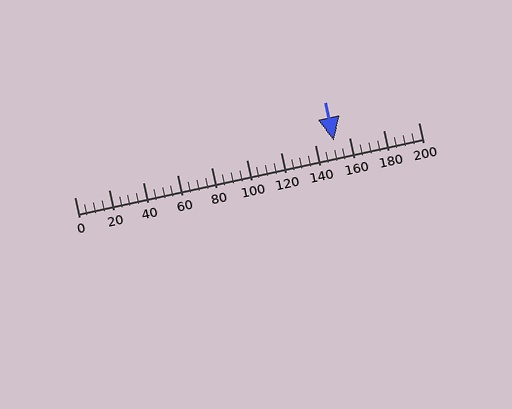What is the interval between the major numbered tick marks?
The major tick marks are spaced 20 units apart.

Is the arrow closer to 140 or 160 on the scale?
The arrow is closer to 160.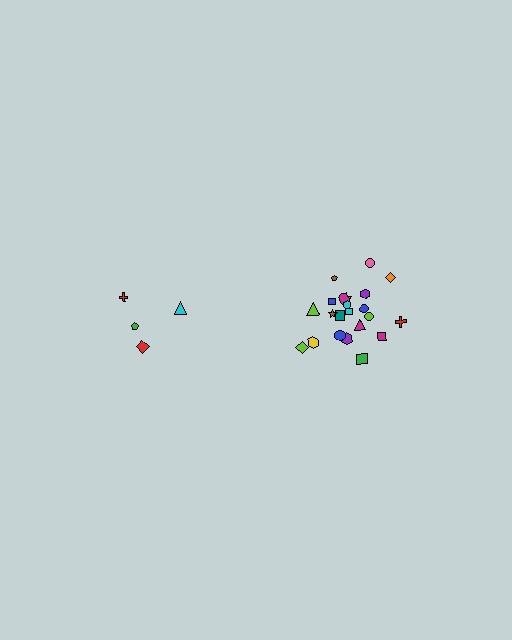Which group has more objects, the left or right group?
The right group.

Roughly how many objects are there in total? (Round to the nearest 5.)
Roughly 25 objects in total.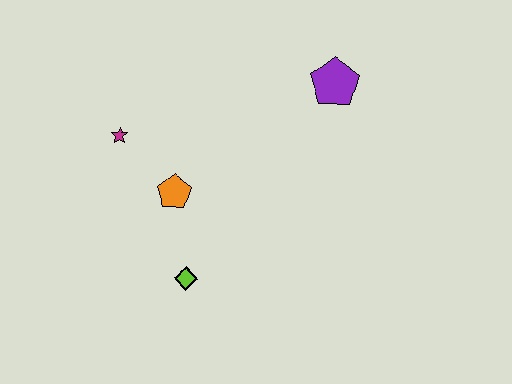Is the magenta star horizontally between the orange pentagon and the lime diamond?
No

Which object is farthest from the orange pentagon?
The purple pentagon is farthest from the orange pentagon.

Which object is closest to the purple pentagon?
The orange pentagon is closest to the purple pentagon.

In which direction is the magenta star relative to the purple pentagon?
The magenta star is to the left of the purple pentagon.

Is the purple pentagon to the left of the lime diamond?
No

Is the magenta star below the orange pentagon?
No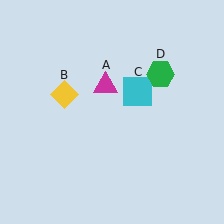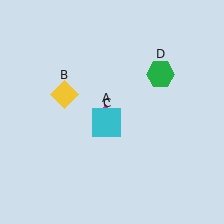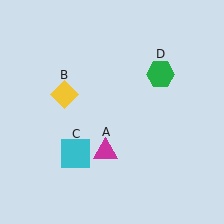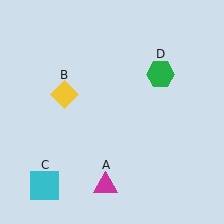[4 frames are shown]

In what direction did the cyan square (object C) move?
The cyan square (object C) moved down and to the left.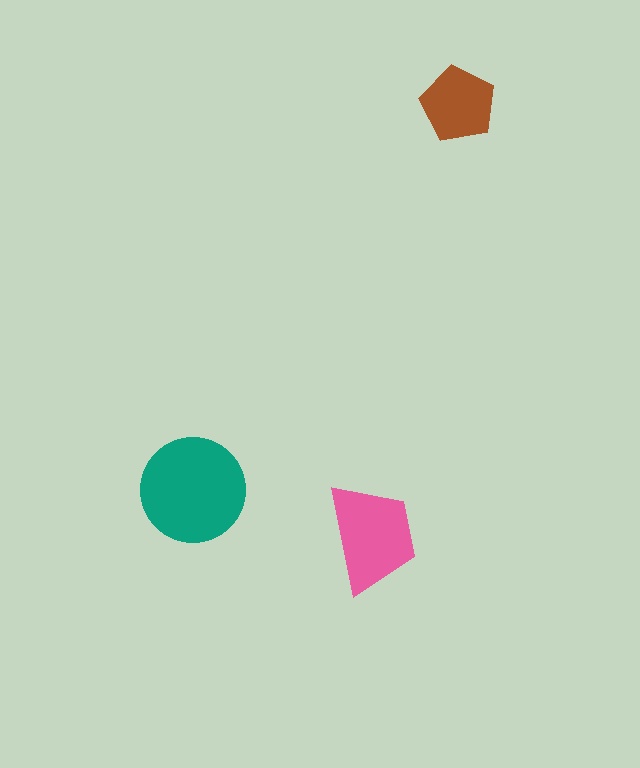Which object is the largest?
The teal circle.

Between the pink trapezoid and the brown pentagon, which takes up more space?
The pink trapezoid.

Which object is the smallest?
The brown pentagon.